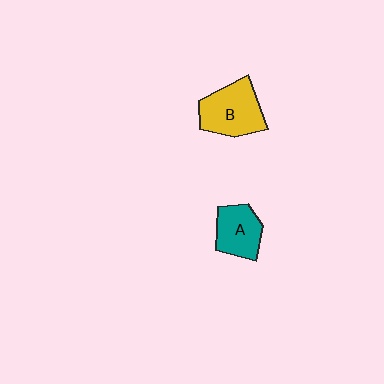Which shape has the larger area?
Shape B (yellow).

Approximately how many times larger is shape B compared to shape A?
Approximately 1.3 times.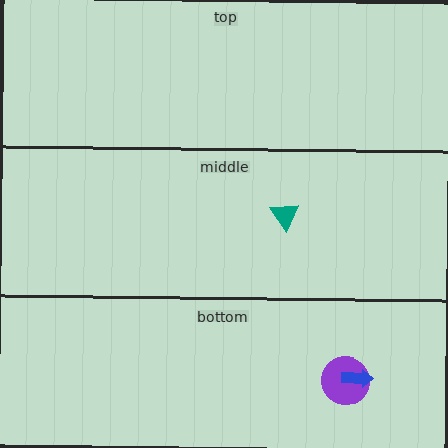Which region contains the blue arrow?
The bottom region.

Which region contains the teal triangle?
The middle region.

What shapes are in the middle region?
The teal triangle.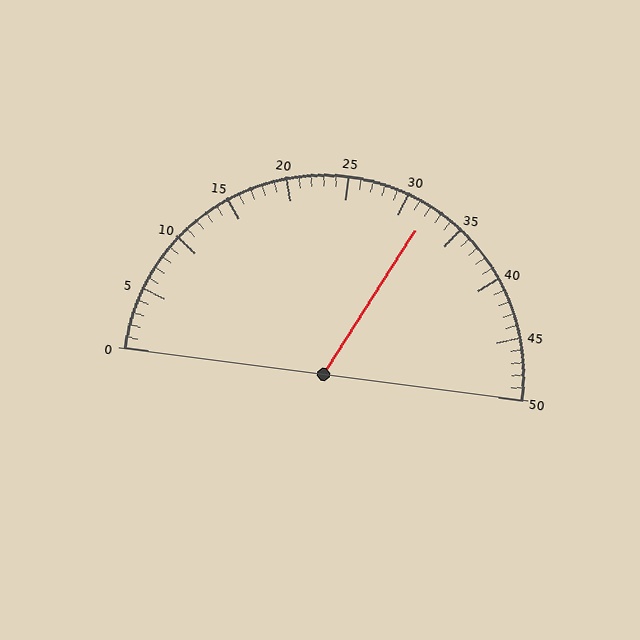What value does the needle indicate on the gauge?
The needle indicates approximately 32.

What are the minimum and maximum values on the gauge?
The gauge ranges from 0 to 50.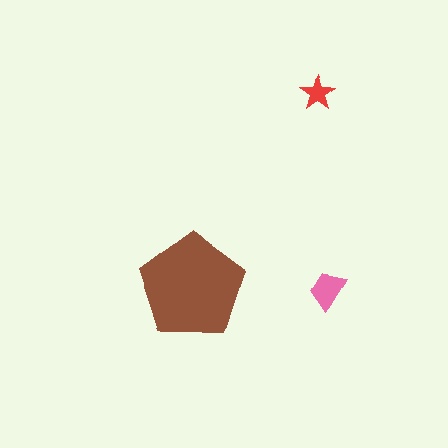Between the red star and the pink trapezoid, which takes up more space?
The pink trapezoid.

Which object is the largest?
The brown pentagon.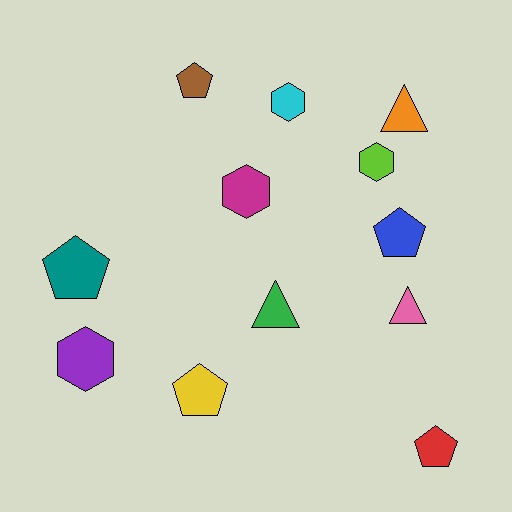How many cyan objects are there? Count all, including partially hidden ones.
There is 1 cyan object.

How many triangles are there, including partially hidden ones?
There are 3 triangles.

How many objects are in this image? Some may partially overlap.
There are 12 objects.